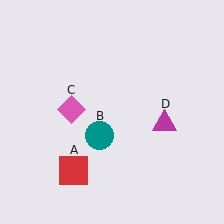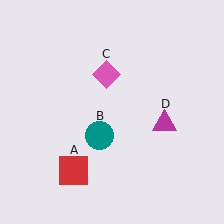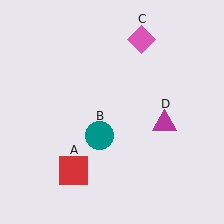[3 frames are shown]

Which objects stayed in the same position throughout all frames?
Red square (object A) and teal circle (object B) and magenta triangle (object D) remained stationary.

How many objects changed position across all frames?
1 object changed position: pink diamond (object C).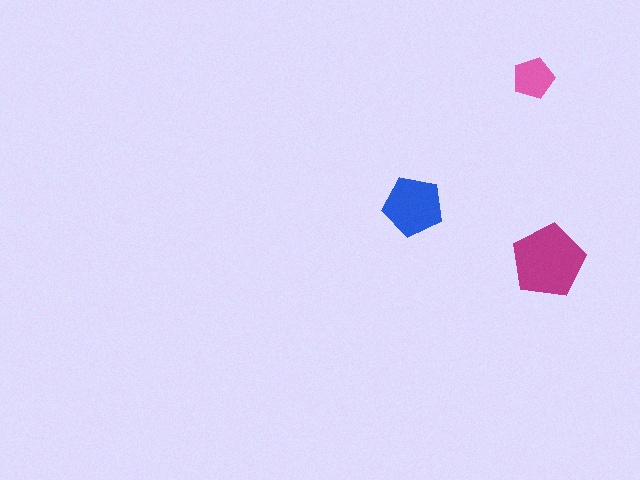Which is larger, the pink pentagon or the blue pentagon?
The blue one.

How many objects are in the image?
There are 3 objects in the image.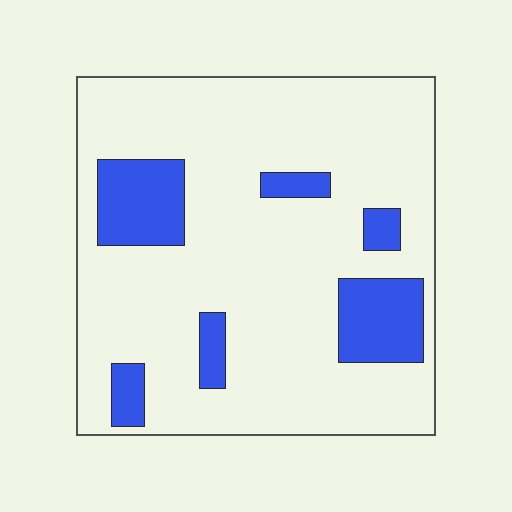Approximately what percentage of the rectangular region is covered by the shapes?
Approximately 20%.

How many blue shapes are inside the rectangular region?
6.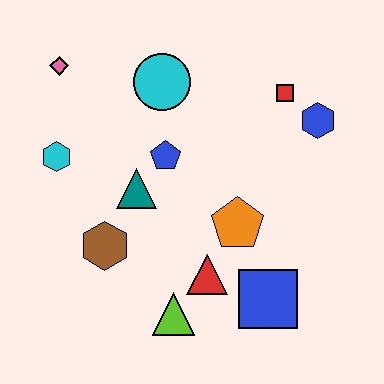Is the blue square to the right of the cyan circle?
Yes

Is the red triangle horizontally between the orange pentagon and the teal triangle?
Yes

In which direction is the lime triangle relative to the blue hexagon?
The lime triangle is below the blue hexagon.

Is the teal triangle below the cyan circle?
Yes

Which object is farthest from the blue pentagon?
The blue square is farthest from the blue pentagon.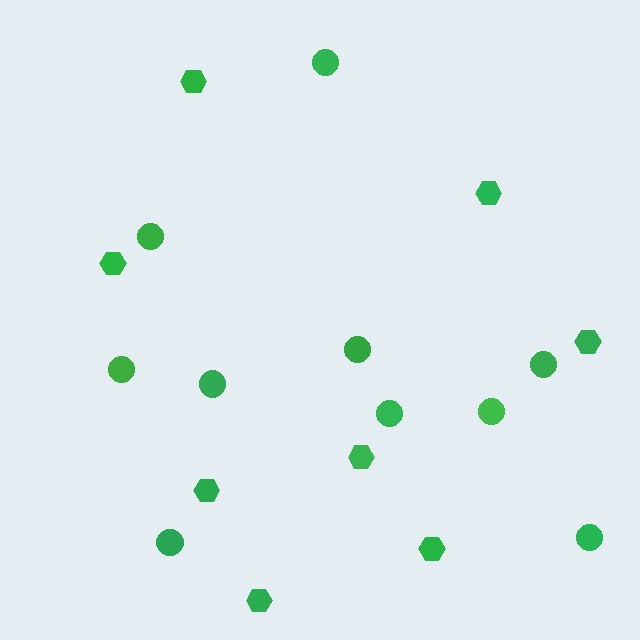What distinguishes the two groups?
There are 2 groups: one group of circles (10) and one group of hexagons (8).